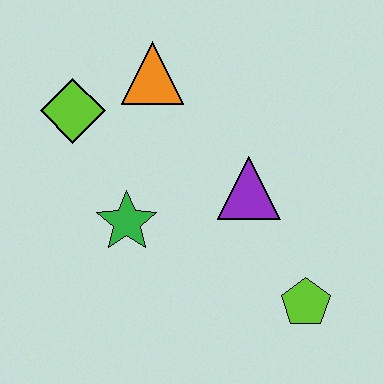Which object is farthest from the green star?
The lime pentagon is farthest from the green star.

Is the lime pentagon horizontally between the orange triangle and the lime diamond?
No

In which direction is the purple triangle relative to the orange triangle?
The purple triangle is below the orange triangle.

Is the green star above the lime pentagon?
Yes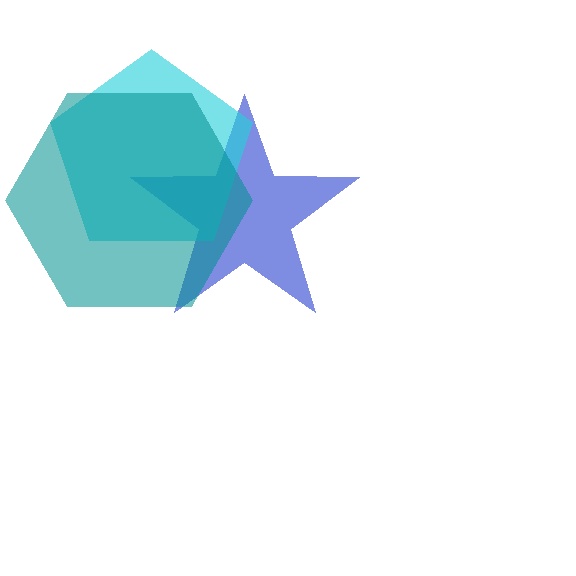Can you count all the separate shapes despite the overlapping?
Yes, there are 3 separate shapes.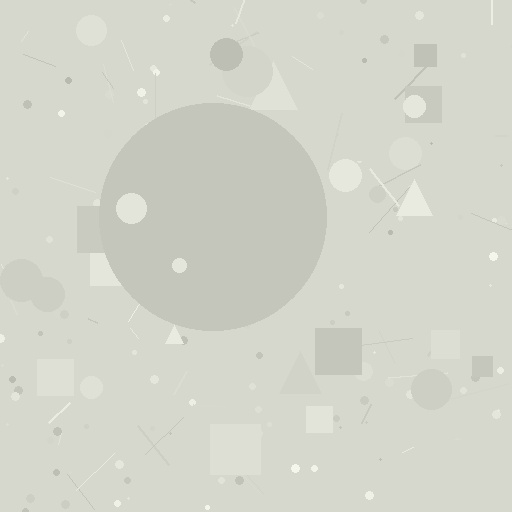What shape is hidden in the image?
A circle is hidden in the image.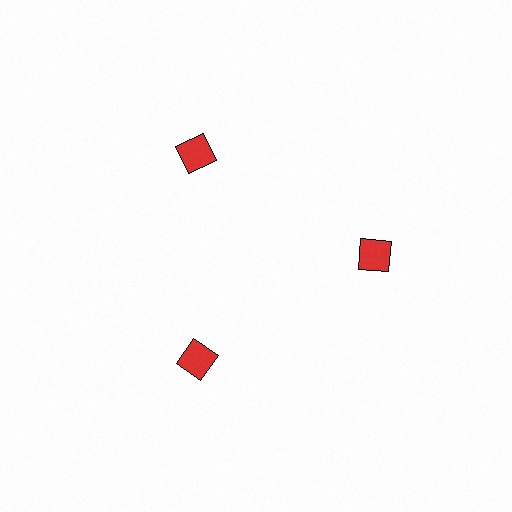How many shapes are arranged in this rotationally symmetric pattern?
There are 3 shapes, arranged in 3 groups of 1.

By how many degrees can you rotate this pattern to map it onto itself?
The pattern maps onto itself every 120 degrees of rotation.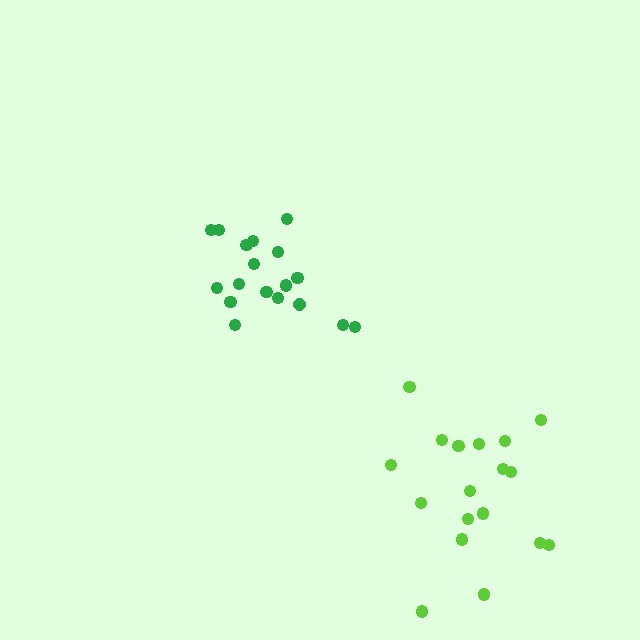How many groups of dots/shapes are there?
There are 2 groups.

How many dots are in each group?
Group 1: 18 dots, Group 2: 18 dots (36 total).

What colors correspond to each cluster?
The clusters are colored: green, lime.